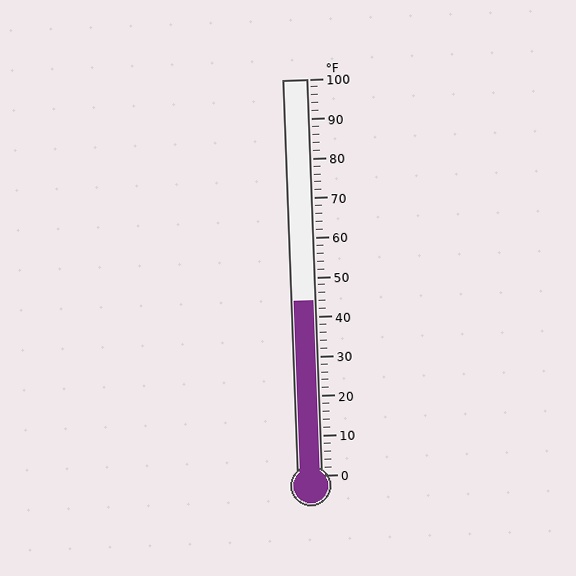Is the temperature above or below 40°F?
The temperature is above 40°F.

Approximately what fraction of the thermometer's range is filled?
The thermometer is filled to approximately 45% of its range.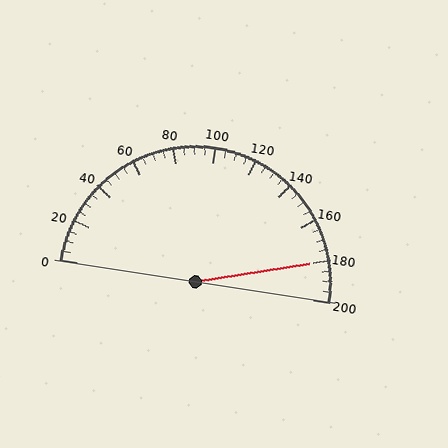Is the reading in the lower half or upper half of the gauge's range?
The reading is in the upper half of the range (0 to 200).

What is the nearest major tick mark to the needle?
The nearest major tick mark is 180.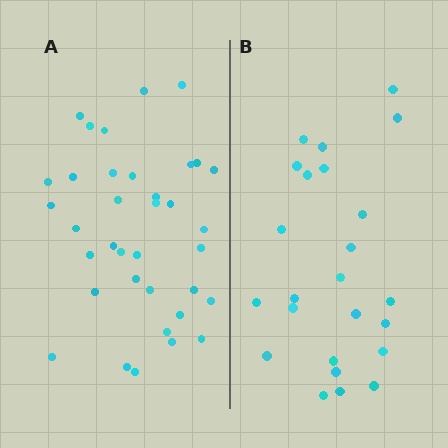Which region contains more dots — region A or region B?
Region A (the left region) has more dots.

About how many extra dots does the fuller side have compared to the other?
Region A has roughly 12 or so more dots than region B.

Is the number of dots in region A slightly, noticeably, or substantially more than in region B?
Region A has substantially more. The ratio is roughly 1.5 to 1.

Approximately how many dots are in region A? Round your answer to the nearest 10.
About 40 dots. (The exact count is 36, which rounds to 40.)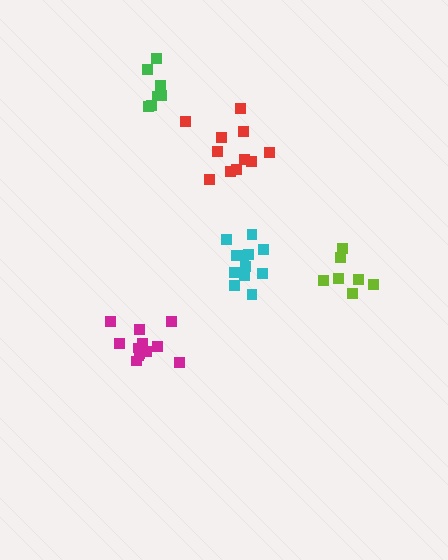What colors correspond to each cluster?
The clusters are colored: green, red, cyan, magenta, lime.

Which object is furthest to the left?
The magenta cluster is leftmost.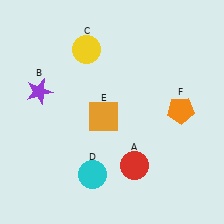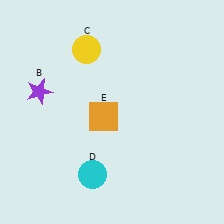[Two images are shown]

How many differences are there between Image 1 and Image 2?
There are 2 differences between the two images.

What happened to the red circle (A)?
The red circle (A) was removed in Image 2. It was in the bottom-right area of Image 1.